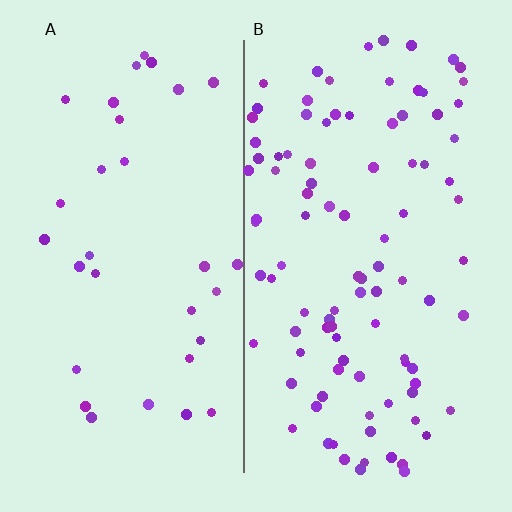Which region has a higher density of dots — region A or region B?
B (the right).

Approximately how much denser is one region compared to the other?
Approximately 3.0× — region B over region A.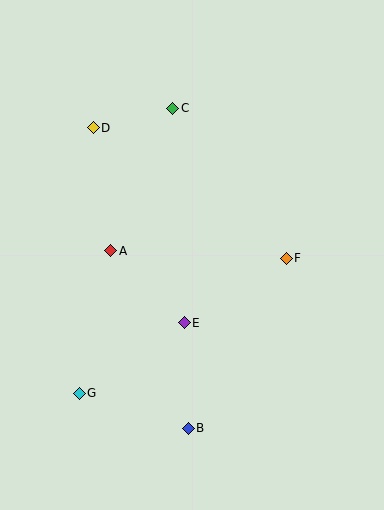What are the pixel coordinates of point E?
Point E is at (184, 323).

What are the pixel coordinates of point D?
Point D is at (93, 128).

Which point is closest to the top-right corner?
Point C is closest to the top-right corner.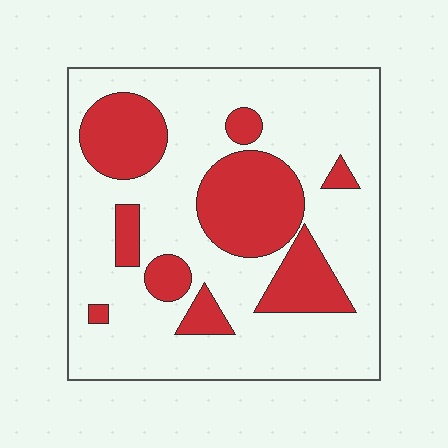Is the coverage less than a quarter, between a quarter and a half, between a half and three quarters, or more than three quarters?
Between a quarter and a half.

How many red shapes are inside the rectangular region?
9.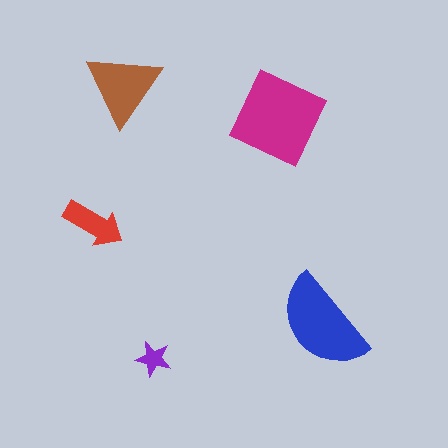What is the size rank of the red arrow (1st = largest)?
4th.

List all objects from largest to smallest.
The magenta square, the blue semicircle, the brown triangle, the red arrow, the purple star.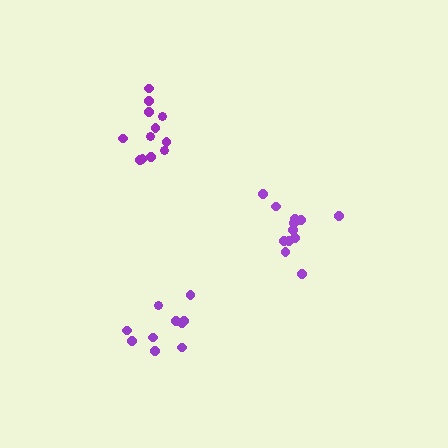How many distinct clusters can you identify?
There are 3 distinct clusters.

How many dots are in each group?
Group 1: 12 dots, Group 2: 12 dots, Group 3: 10 dots (34 total).